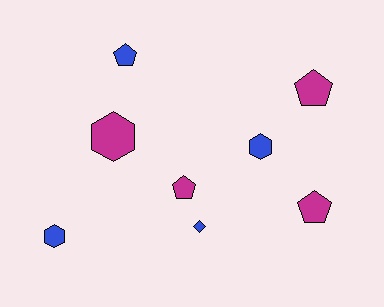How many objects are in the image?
There are 8 objects.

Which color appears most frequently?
Blue, with 4 objects.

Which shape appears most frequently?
Pentagon, with 4 objects.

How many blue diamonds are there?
There is 1 blue diamond.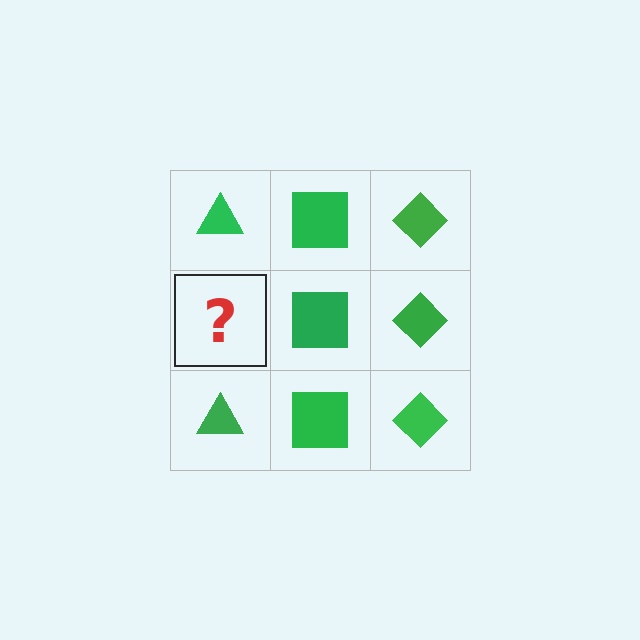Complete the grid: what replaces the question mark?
The question mark should be replaced with a green triangle.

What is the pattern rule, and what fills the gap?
The rule is that each column has a consistent shape. The gap should be filled with a green triangle.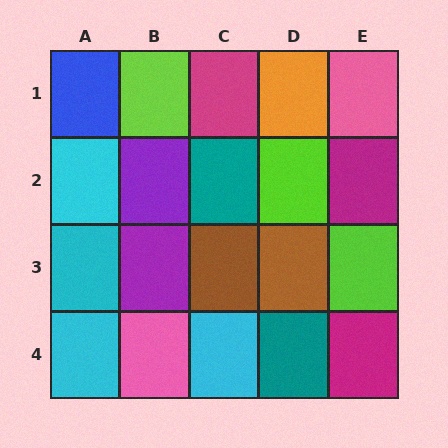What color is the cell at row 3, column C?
Brown.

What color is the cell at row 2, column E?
Magenta.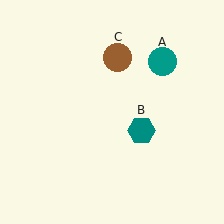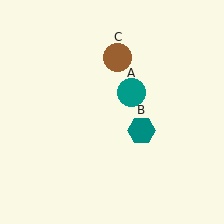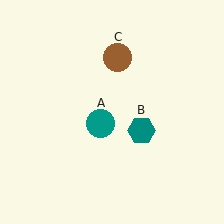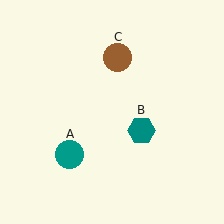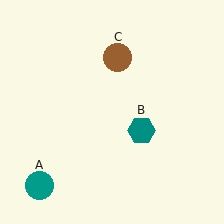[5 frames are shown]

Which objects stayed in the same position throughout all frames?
Teal hexagon (object B) and brown circle (object C) remained stationary.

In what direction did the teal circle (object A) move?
The teal circle (object A) moved down and to the left.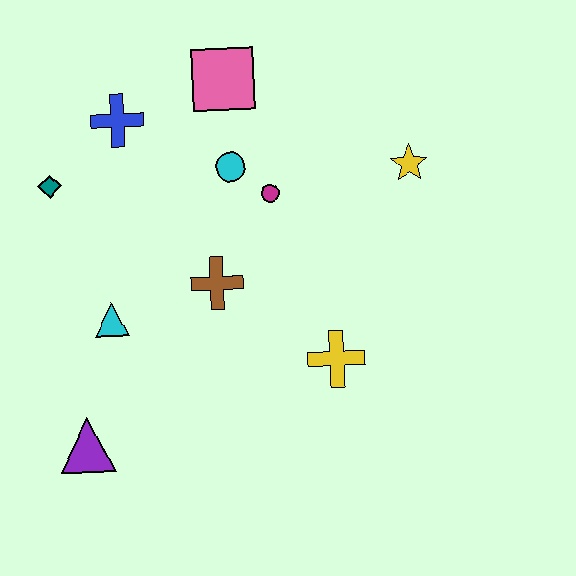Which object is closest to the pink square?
The cyan circle is closest to the pink square.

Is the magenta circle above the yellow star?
No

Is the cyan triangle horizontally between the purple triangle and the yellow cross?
Yes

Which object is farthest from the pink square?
The purple triangle is farthest from the pink square.